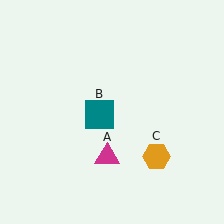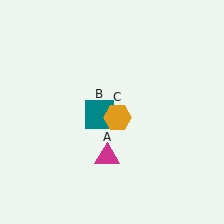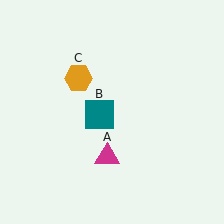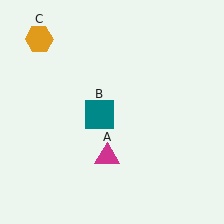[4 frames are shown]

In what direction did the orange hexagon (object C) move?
The orange hexagon (object C) moved up and to the left.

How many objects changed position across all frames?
1 object changed position: orange hexagon (object C).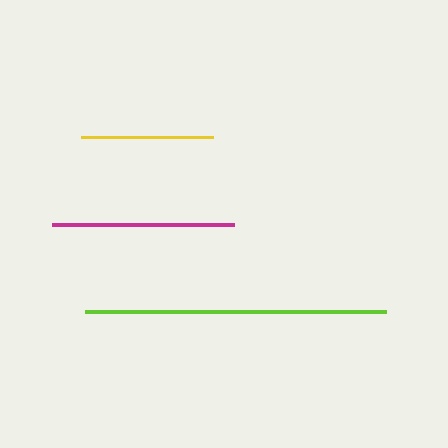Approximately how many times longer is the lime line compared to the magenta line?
The lime line is approximately 1.7 times the length of the magenta line.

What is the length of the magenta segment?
The magenta segment is approximately 181 pixels long.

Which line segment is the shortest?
The yellow line is the shortest at approximately 132 pixels.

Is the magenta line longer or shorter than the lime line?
The lime line is longer than the magenta line.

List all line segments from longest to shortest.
From longest to shortest: lime, magenta, yellow.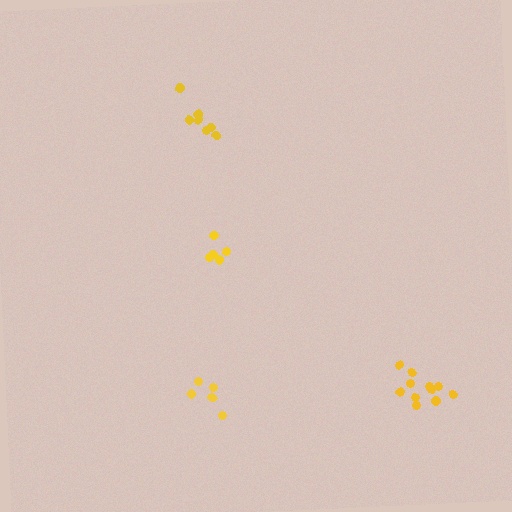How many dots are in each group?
Group 1: 5 dots, Group 2: 11 dots, Group 3: 7 dots, Group 4: 6 dots (29 total).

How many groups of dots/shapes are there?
There are 4 groups.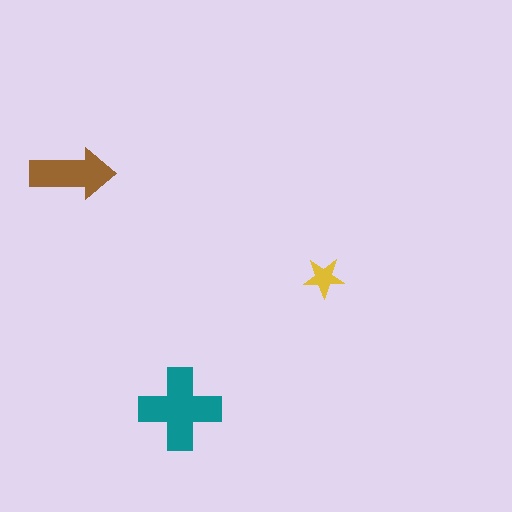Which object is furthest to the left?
The brown arrow is leftmost.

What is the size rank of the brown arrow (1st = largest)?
2nd.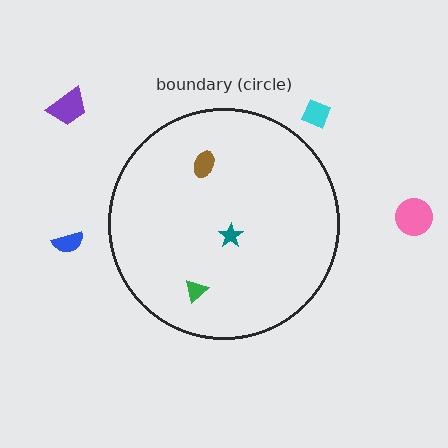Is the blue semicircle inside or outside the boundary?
Outside.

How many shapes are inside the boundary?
3 inside, 4 outside.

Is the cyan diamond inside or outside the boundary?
Outside.